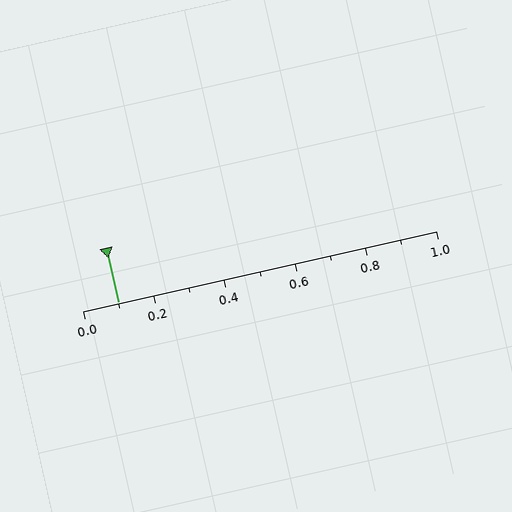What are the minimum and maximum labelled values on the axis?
The axis runs from 0.0 to 1.0.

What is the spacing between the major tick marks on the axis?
The major ticks are spaced 0.2 apart.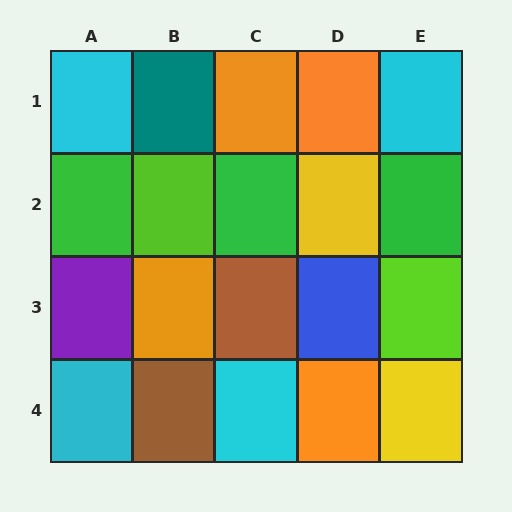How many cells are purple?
1 cell is purple.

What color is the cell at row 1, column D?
Orange.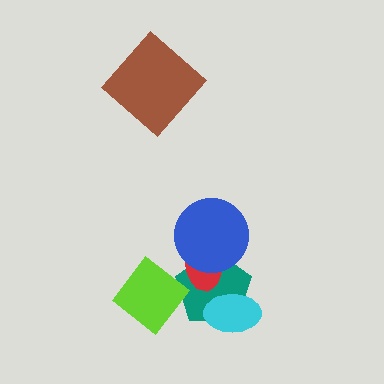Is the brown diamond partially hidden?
No, no other shape covers it.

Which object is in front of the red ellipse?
The blue circle is in front of the red ellipse.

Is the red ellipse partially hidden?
Yes, it is partially covered by another shape.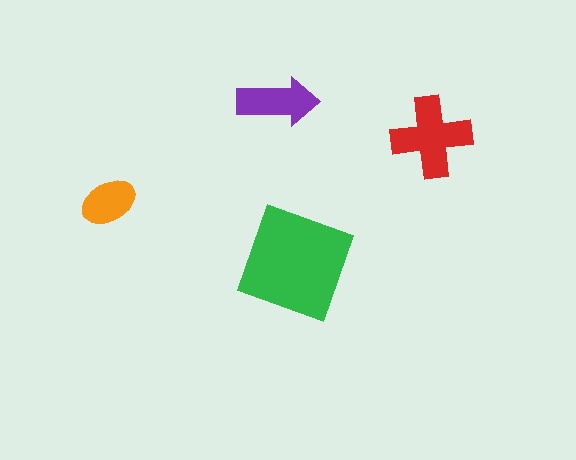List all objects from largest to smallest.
The green square, the red cross, the purple arrow, the orange ellipse.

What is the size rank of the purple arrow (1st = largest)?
3rd.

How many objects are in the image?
There are 4 objects in the image.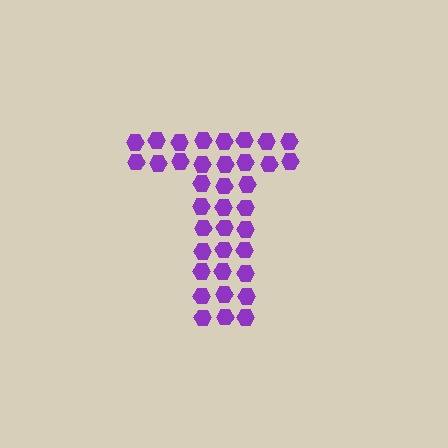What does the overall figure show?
The overall figure shows the letter T.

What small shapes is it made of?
It is made of small hexagons.